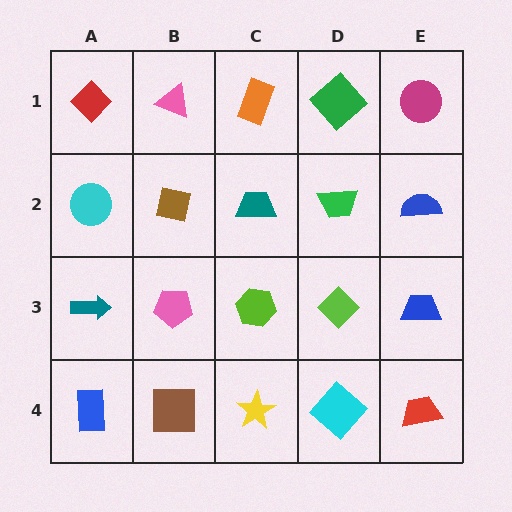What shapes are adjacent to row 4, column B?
A pink pentagon (row 3, column B), a blue rectangle (row 4, column A), a yellow star (row 4, column C).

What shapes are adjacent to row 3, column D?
A green trapezoid (row 2, column D), a cyan diamond (row 4, column D), a lime hexagon (row 3, column C), a blue trapezoid (row 3, column E).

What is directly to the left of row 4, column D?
A yellow star.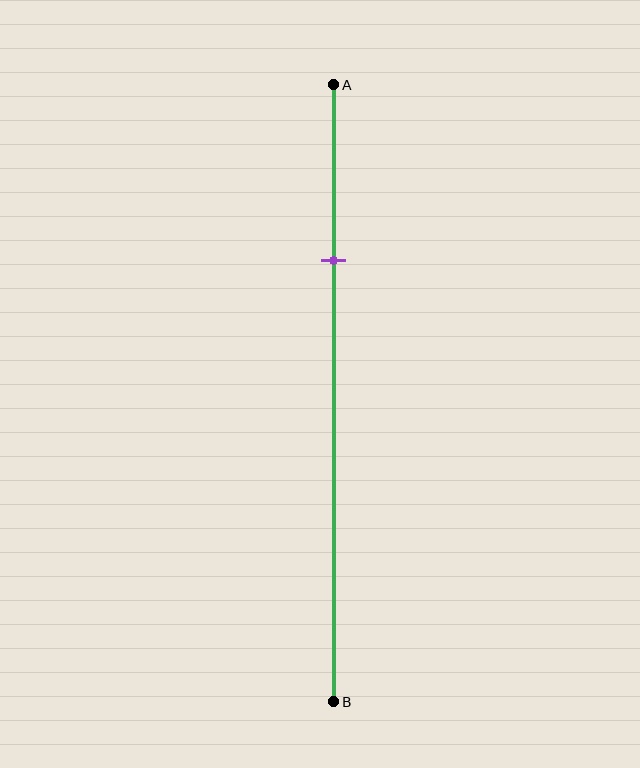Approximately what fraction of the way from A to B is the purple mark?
The purple mark is approximately 30% of the way from A to B.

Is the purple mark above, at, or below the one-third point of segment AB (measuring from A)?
The purple mark is above the one-third point of segment AB.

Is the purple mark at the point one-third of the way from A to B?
No, the mark is at about 30% from A, not at the 33% one-third point.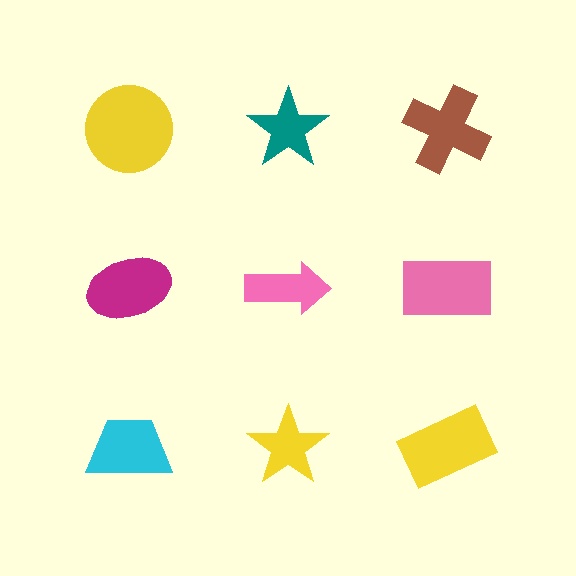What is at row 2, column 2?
A pink arrow.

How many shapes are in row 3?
3 shapes.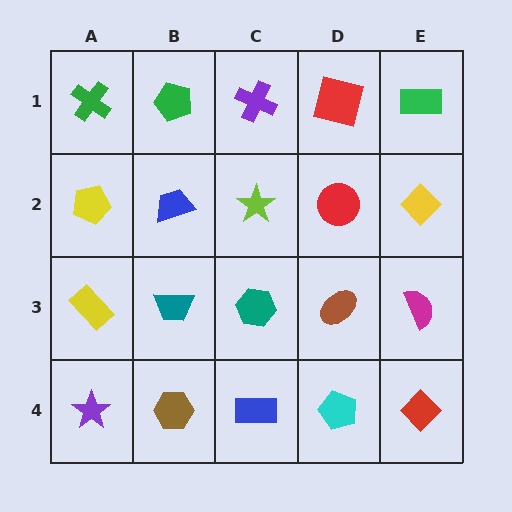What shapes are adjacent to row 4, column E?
A magenta semicircle (row 3, column E), a cyan pentagon (row 4, column D).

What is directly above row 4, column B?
A teal trapezoid.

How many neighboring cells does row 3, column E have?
3.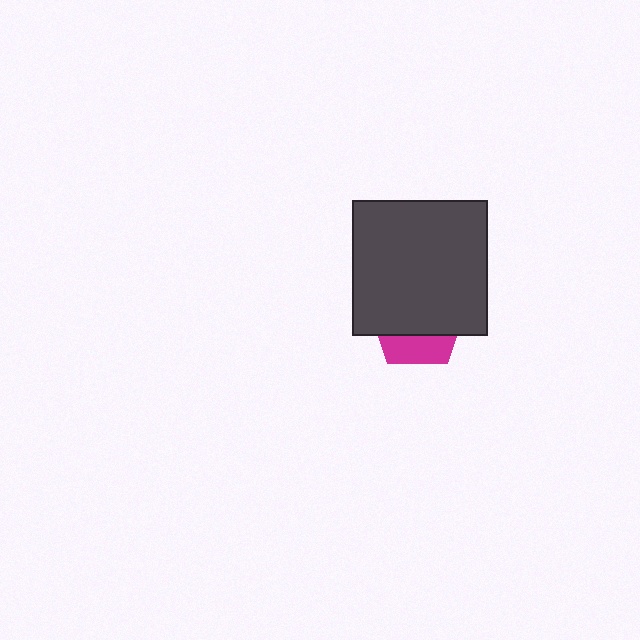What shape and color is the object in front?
The object in front is a dark gray square.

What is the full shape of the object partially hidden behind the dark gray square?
The partially hidden object is a magenta pentagon.